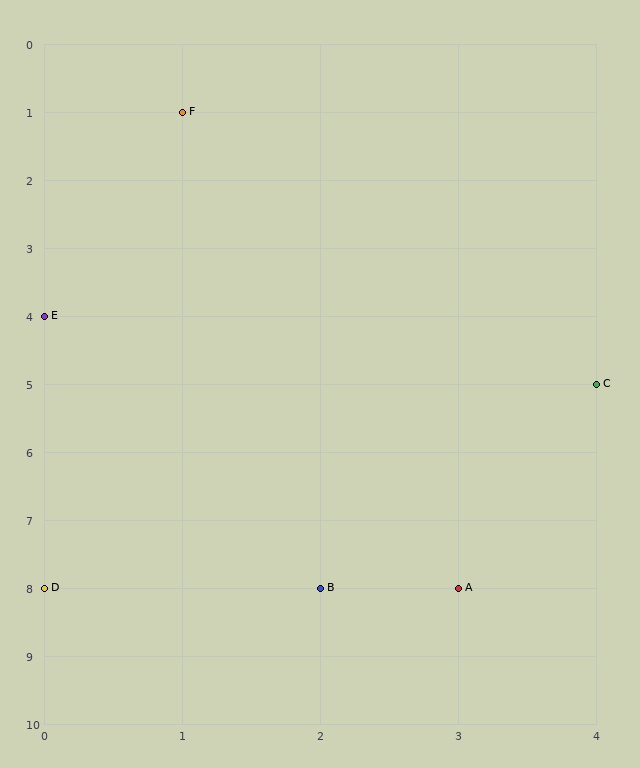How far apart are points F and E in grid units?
Points F and E are 1 column and 3 rows apart (about 3.2 grid units diagonally).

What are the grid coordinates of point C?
Point C is at grid coordinates (4, 5).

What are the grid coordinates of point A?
Point A is at grid coordinates (3, 8).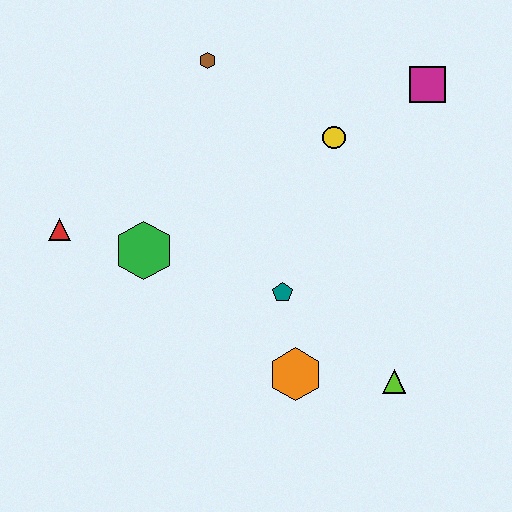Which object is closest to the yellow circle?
The magenta square is closest to the yellow circle.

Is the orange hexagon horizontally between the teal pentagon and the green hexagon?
No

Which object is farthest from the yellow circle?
The red triangle is farthest from the yellow circle.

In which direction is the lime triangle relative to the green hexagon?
The lime triangle is to the right of the green hexagon.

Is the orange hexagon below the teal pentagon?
Yes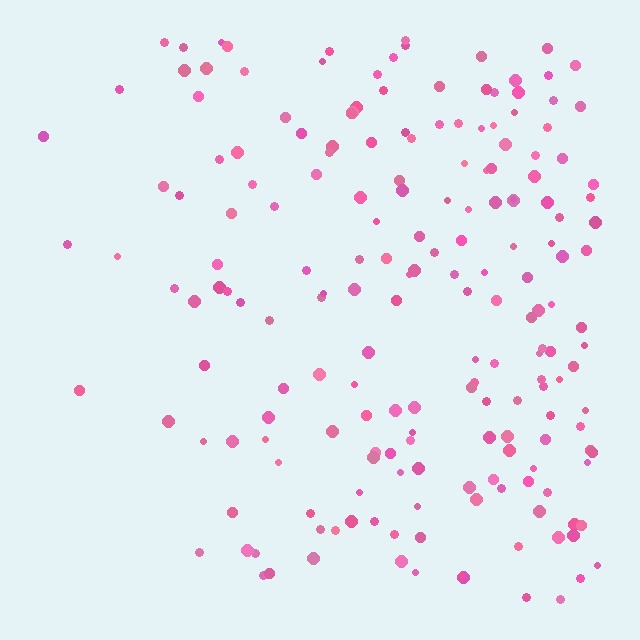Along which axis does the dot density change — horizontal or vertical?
Horizontal.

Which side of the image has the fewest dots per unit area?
The left.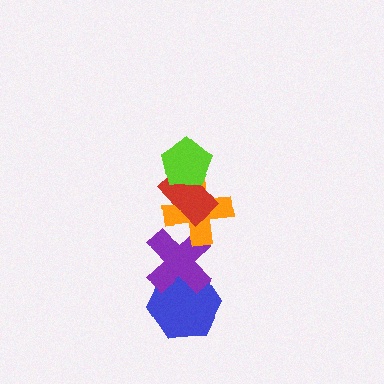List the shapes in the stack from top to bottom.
From top to bottom: the lime pentagon, the red rectangle, the orange cross, the purple cross, the blue hexagon.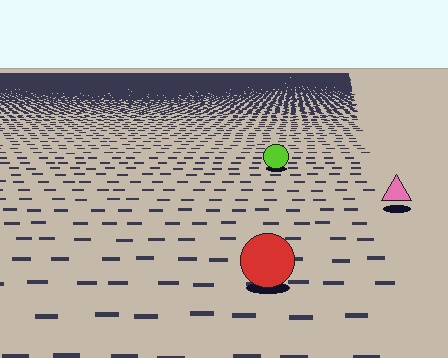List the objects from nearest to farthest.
From nearest to farthest: the red circle, the pink triangle, the lime circle.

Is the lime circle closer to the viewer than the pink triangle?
No. The pink triangle is closer — you can tell from the texture gradient: the ground texture is coarser near it.